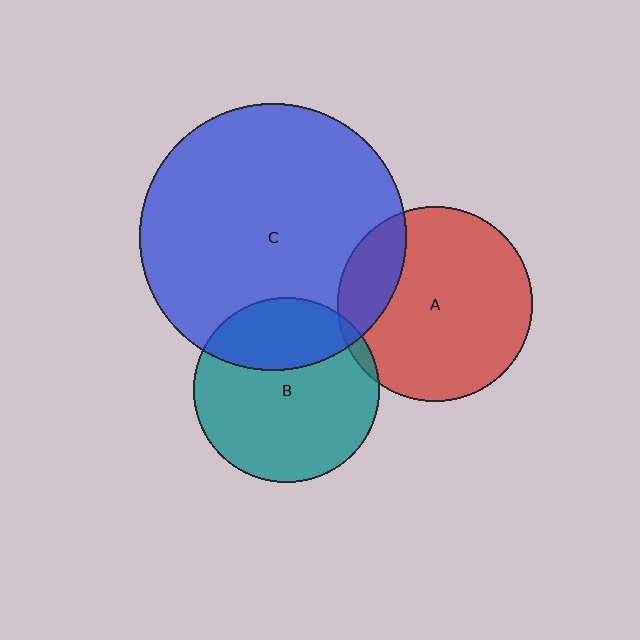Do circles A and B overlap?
Yes.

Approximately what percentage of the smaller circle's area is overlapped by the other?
Approximately 5%.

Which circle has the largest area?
Circle C (blue).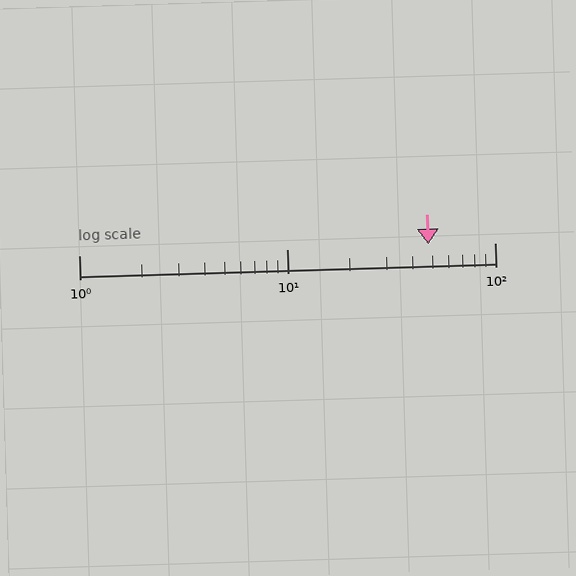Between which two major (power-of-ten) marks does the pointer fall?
The pointer is between 10 and 100.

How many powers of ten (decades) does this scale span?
The scale spans 2 decades, from 1 to 100.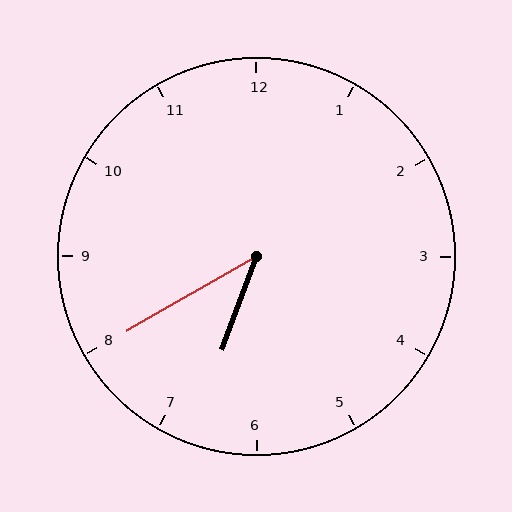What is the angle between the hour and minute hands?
Approximately 40 degrees.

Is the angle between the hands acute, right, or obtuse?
It is acute.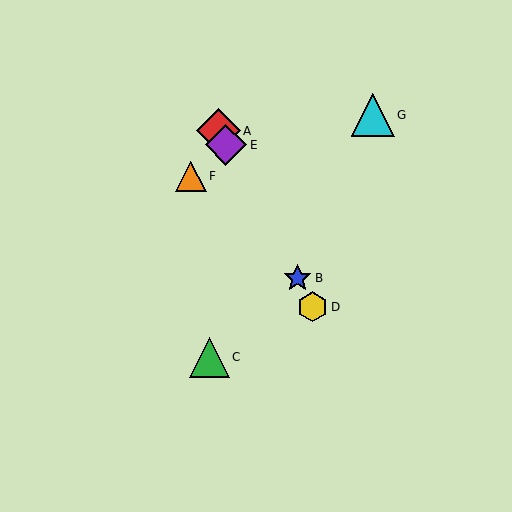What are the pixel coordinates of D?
Object D is at (313, 307).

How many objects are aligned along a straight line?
4 objects (A, B, D, E) are aligned along a straight line.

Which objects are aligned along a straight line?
Objects A, B, D, E are aligned along a straight line.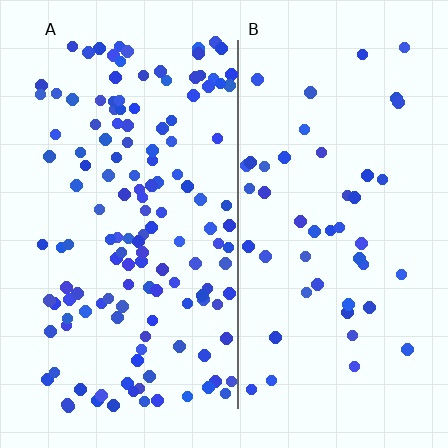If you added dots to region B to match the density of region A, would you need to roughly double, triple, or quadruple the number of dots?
Approximately triple.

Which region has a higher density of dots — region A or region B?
A (the left).